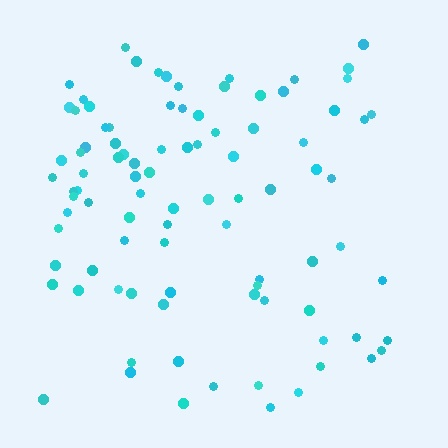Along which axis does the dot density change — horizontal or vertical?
Horizontal.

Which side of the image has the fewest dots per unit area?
The right.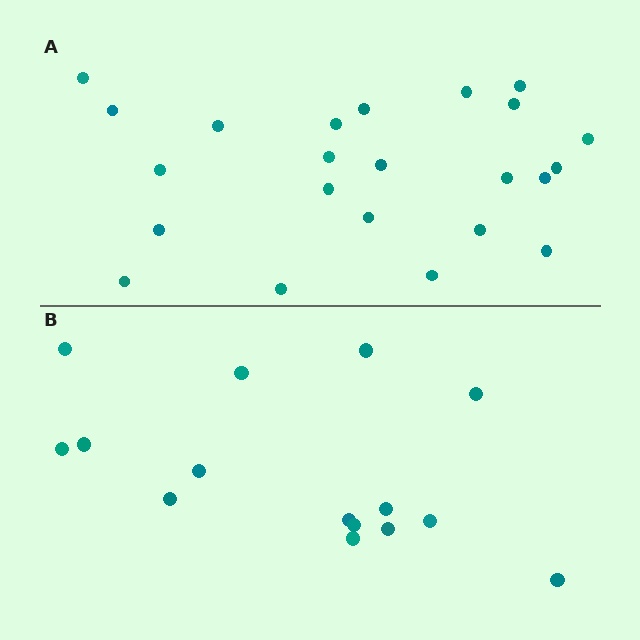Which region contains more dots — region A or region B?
Region A (the top region) has more dots.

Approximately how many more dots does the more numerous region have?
Region A has roughly 8 or so more dots than region B.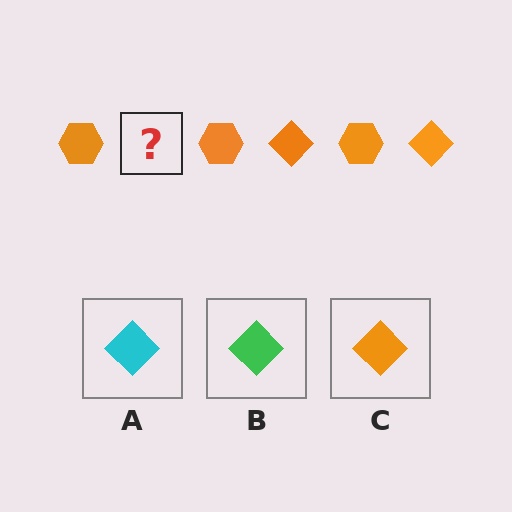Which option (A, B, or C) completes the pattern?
C.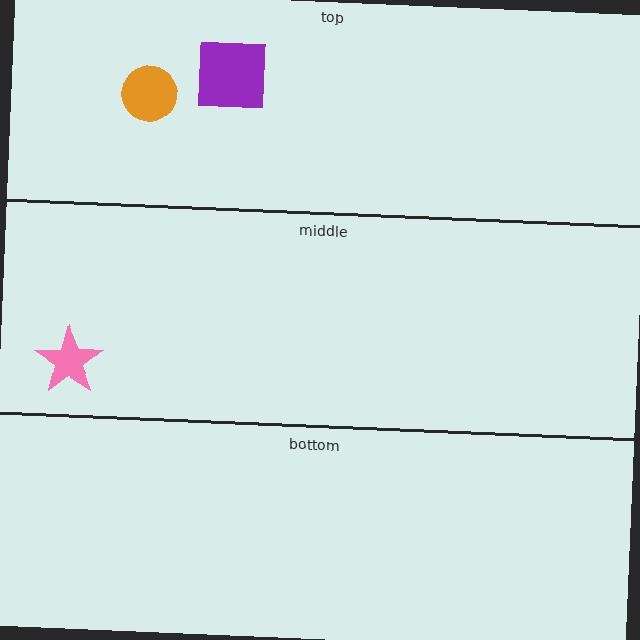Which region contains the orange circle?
The top region.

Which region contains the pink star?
The middle region.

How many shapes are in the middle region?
1.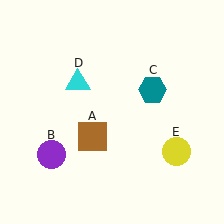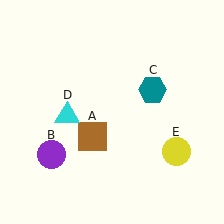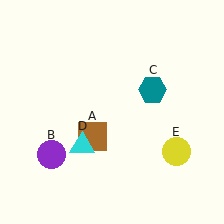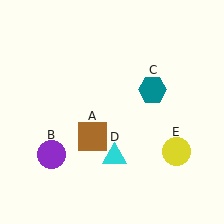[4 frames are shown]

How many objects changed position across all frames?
1 object changed position: cyan triangle (object D).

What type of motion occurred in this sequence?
The cyan triangle (object D) rotated counterclockwise around the center of the scene.